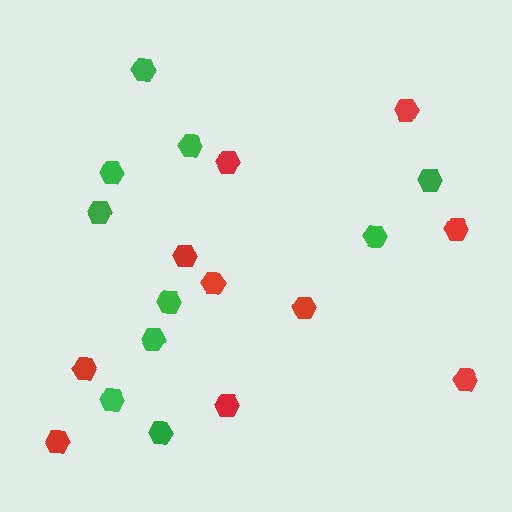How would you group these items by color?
There are 2 groups: one group of green hexagons (10) and one group of red hexagons (10).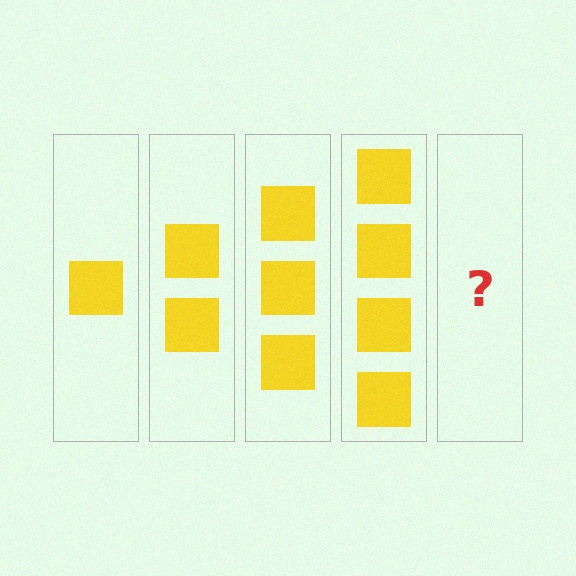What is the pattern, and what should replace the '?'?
The pattern is that each step adds one more square. The '?' should be 5 squares.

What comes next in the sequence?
The next element should be 5 squares.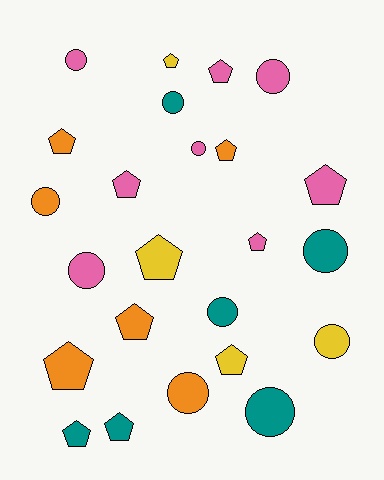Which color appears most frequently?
Pink, with 8 objects.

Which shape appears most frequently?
Pentagon, with 13 objects.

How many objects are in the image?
There are 24 objects.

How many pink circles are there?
There are 4 pink circles.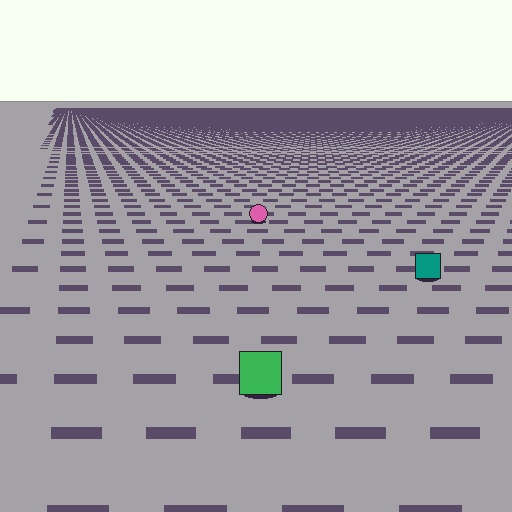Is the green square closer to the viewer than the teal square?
Yes. The green square is closer — you can tell from the texture gradient: the ground texture is coarser near it.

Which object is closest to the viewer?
The green square is closest. The texture marks near it are larger and more spread out.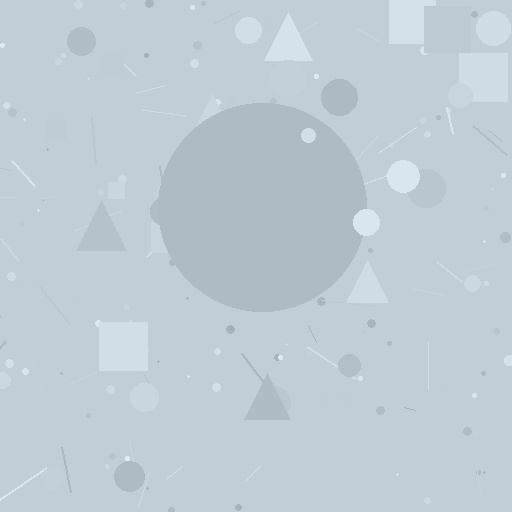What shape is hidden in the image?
A circle is hidden in the image.